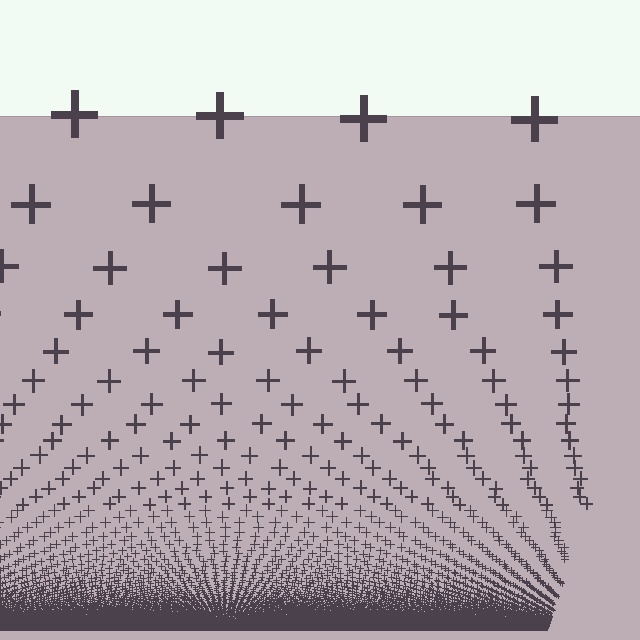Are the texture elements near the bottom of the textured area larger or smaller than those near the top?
Smaller. The gradient is inverted — elements near the bottom are smaller and denser.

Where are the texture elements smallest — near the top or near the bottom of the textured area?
Near the bottom.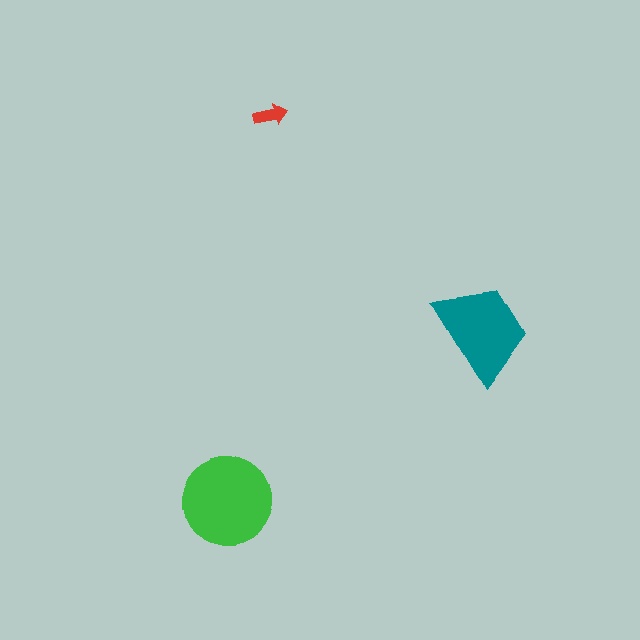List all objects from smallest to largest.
The red arrow, the teal trapezoid, the green circle.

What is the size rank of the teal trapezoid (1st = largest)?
2nd.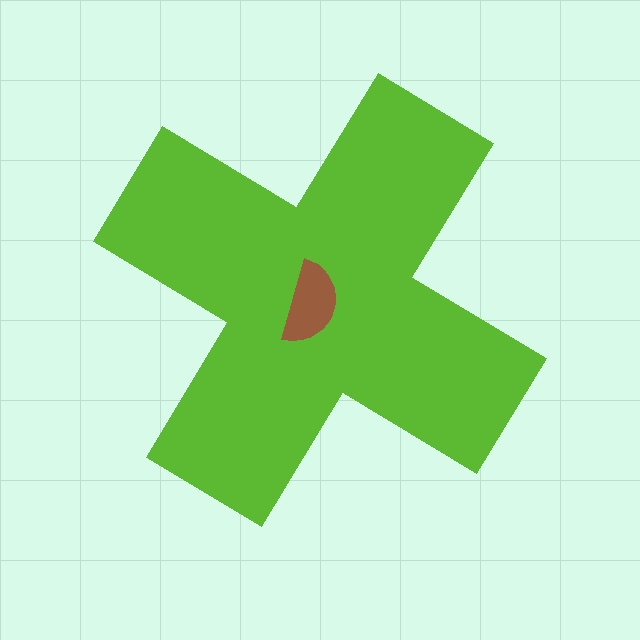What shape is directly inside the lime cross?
The brown semicircle.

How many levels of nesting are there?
2.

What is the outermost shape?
The lime cross.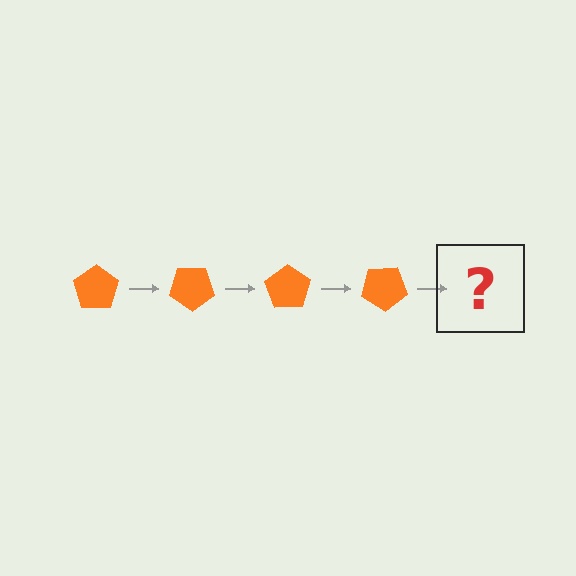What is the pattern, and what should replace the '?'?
The pattern is that the pentagon rotates 35 degrees each step. The '?' should be an orange pentagon rotated 140 degrees.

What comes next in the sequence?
The next element should be an orange pentagon rotated 140 degrees.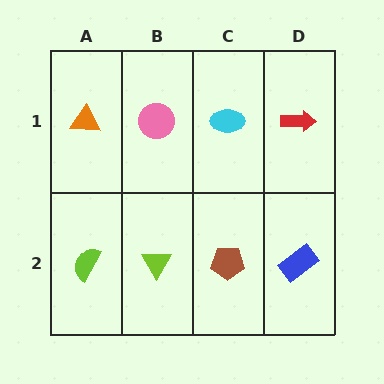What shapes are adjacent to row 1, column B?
A lime triangle (row 2, column B), an orange triangle (row 1, column A), a cyan ellipse (row 1, column C).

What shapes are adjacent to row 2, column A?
An orange triangle (row 1, column A), a lime triangle (row 2, column B).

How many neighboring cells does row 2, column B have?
3.